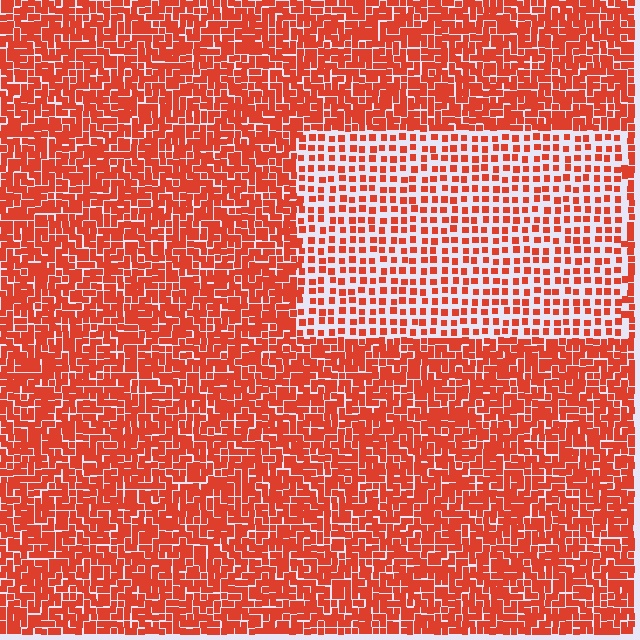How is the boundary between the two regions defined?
The boundary is defined by a change in element density (approximately 2.2x ratio). All elements are the same color, size, and shape.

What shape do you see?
I see a rectangle.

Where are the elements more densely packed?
The elements are more densely packed outside the rectangle boundary.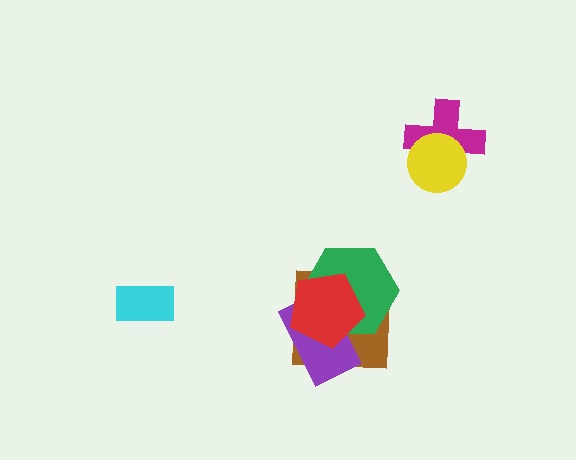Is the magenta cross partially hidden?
Yes, it is partially covered by another shape.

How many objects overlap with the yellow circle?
1 object overlaps with the yellow circle.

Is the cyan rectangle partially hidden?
No, no other shape covers it.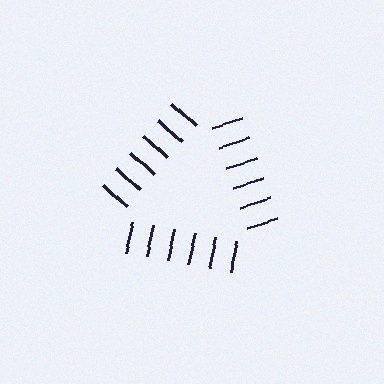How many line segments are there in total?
18 — 6 along each of the 3 edges.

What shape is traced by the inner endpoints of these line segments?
An illusory triangle — the line segments terminate on its edges but no continuous stroke is drawn.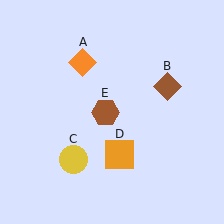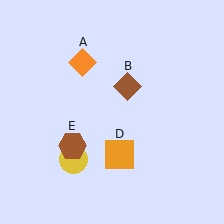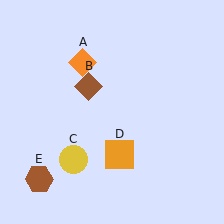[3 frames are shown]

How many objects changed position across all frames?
2 objects changed position: brown diamond (object B), brown hexagon (object E).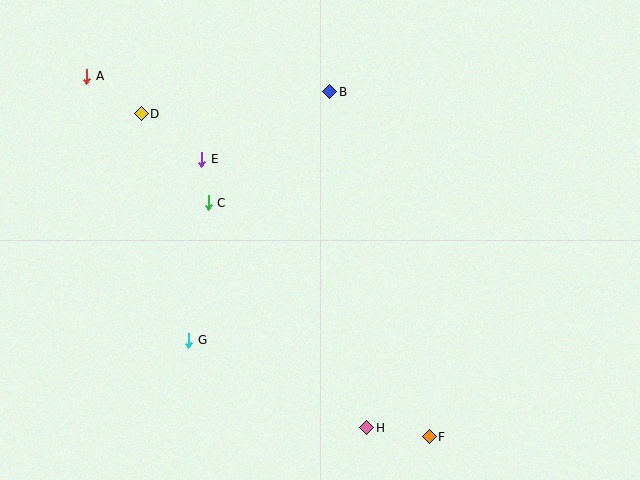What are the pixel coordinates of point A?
Point A is at (87, 76).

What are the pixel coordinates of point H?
Point H is at (367, 428).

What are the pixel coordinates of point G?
Point G is at (189, 340).